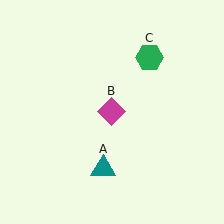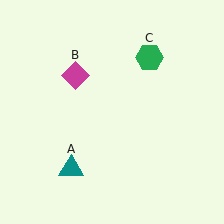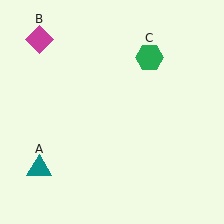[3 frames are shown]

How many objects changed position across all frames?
2 objects changed position: teal triangle (object A), magenta diamond (object B).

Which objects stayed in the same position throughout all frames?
Green hexagon (object C) remained stationary.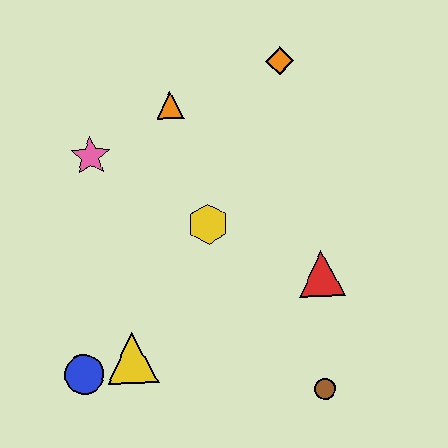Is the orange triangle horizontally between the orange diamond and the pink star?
Yes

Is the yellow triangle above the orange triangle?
No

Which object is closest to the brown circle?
The red triangle is closest to the brown circle.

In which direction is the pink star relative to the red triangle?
The pink star is to the left of the red triangle.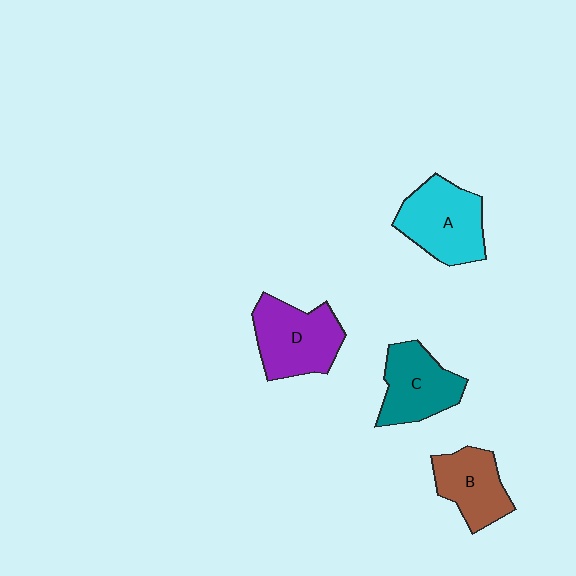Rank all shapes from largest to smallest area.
From largest to smallest: A (cyan), D (purple), C (teal), B (brown).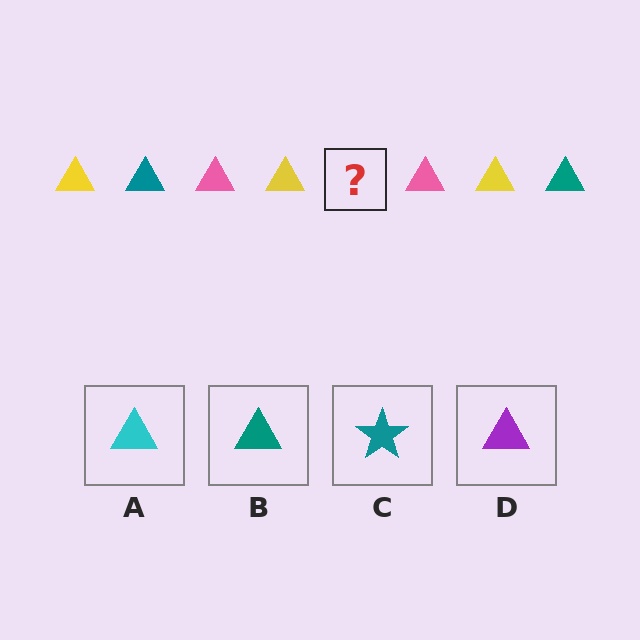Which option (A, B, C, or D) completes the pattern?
B.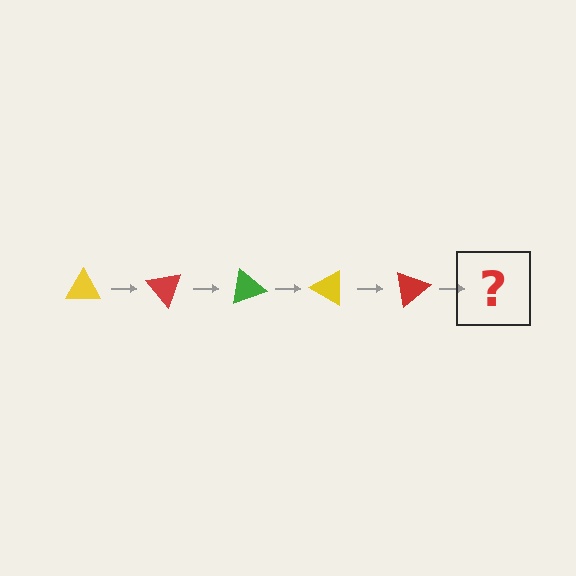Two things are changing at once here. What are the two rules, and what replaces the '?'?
The two rules are that it rotates 50 degrees each step and the color cycles through yellow, red, and green. The '?' should be a green triangle, rotated 250 degrees from the start.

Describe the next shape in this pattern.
It should be a green triangle, rotated 250 degrees from the start.